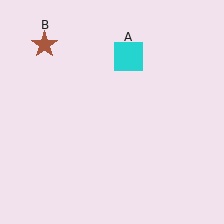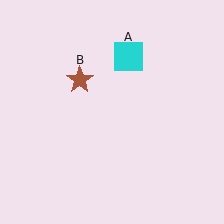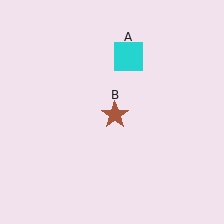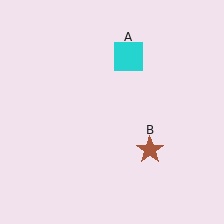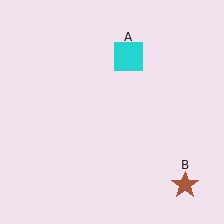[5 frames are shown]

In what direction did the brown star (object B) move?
The brown star (object B) moved down and to the right.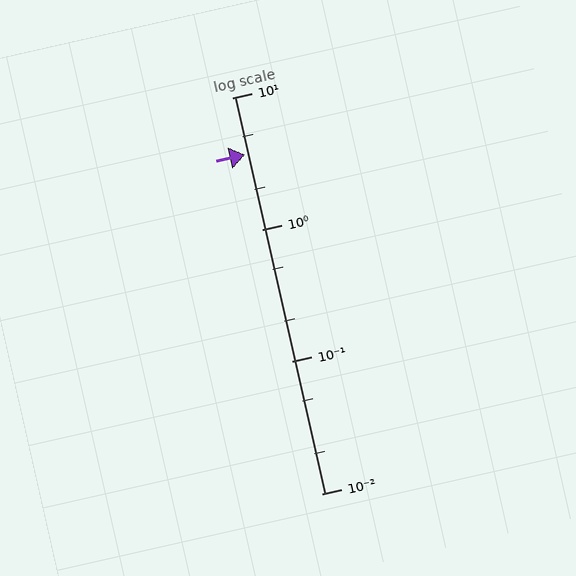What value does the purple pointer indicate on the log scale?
The pointer indicates approximately 3.7.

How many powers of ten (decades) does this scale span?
The scale spans 3 decades, from 0.01 to 10.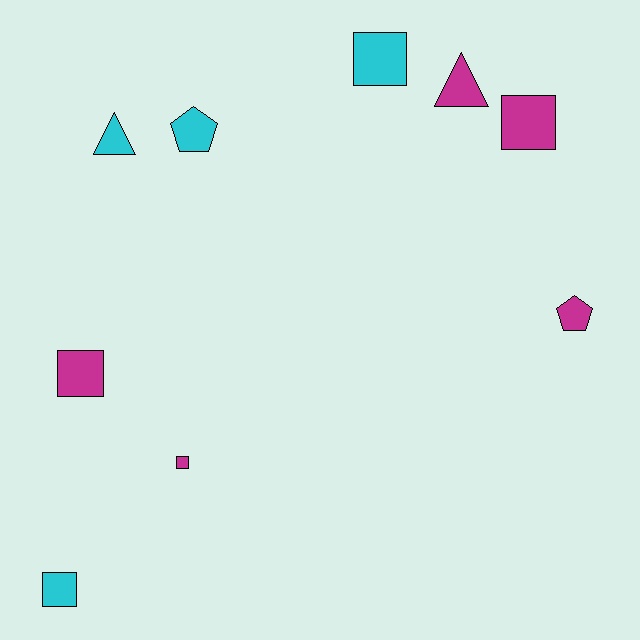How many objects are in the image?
There are 9 objects.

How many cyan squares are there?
There are 2 cyan squares.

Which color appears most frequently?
Magenta, with 5 objects.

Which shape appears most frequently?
Square, with 5 objects.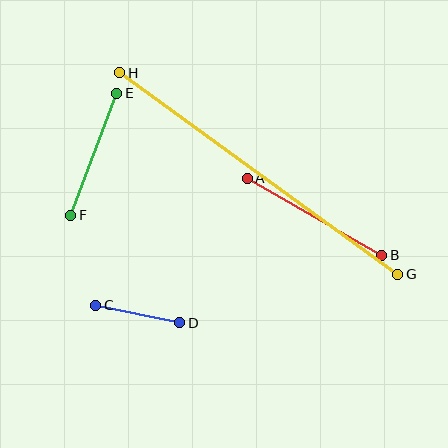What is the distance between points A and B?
The distance is approximately 155 pixels.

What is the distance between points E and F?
The distance is approximately 130 pixels.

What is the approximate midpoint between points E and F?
The midpoint is at approximately (94, 154) pixels.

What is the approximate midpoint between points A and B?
The midpoint is at approximately (315, 217) pixels.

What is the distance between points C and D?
The distance is approximately 85 pixels.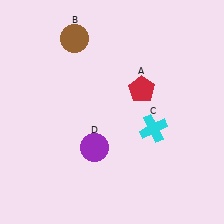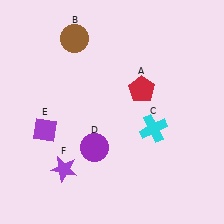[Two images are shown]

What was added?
A purple diamond (E), a purple star (F) were added in Image 2.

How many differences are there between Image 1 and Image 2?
There are 2 differences between the two images.